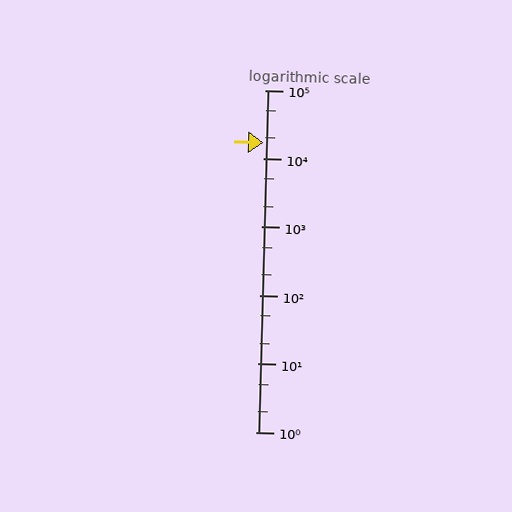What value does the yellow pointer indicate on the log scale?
The pointer indicates approximately 17000.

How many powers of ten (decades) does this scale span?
The scale spans 5 decades, from 1 to 100000.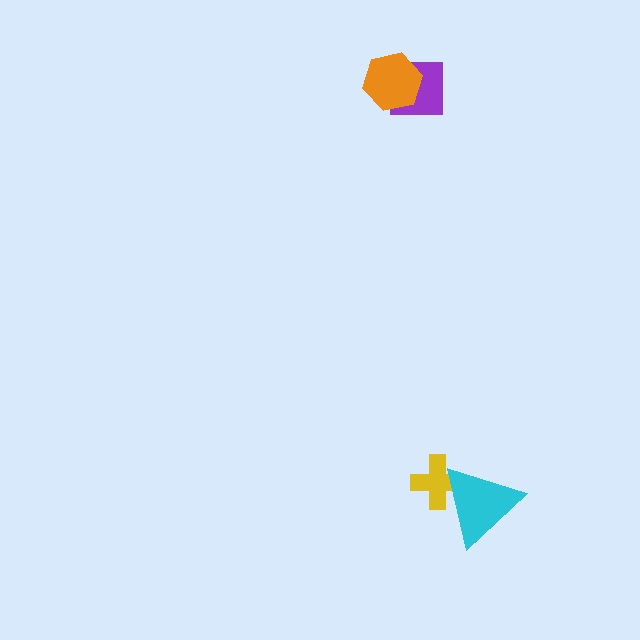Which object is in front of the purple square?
The orange hexagon is in front of the purple square.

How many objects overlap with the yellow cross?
1 object overlaps with the yellow cross.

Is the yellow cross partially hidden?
Yes, it is partially covered by another shape.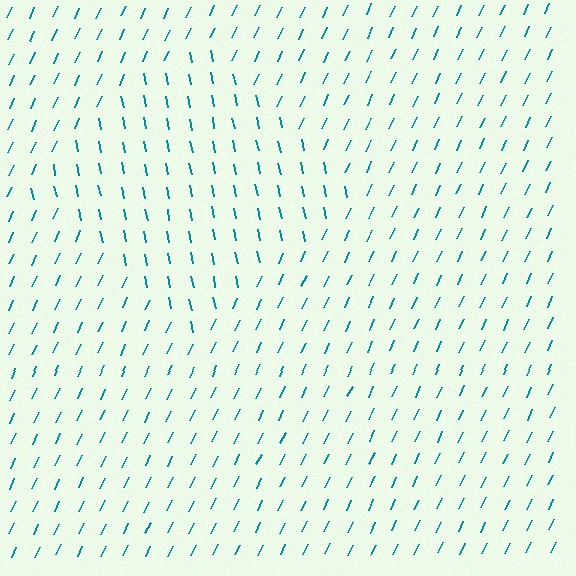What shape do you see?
I see a diamond.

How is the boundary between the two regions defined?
The boundary is defined purely by a change in line orientation (approximately 37 degrees difference). All lines are the same color and thickness.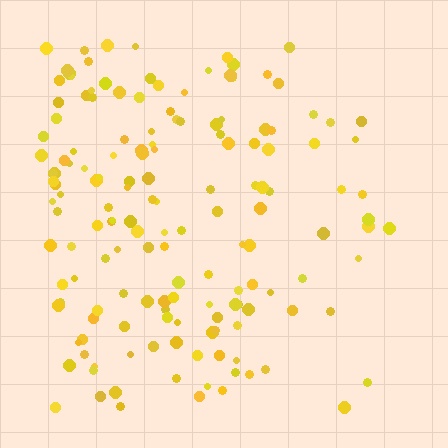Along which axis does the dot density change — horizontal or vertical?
Horizontal.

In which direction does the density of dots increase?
From right to left, with the left side densest.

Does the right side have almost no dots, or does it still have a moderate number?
Still a moderate number, just noticeably fewer than the left.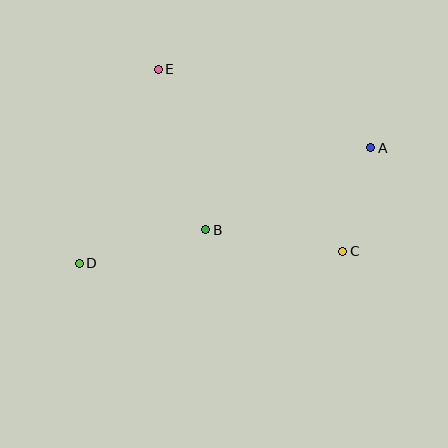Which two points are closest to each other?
Points A and C are closest to each other.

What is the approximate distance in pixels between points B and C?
The distance between B and C is approximately 139 pixels.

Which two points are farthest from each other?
Points A and D are farthest from each other.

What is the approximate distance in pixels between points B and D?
The distance between B and D is approximately 131 pixels.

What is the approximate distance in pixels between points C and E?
The distance between C and E is approximately 259 pixels.